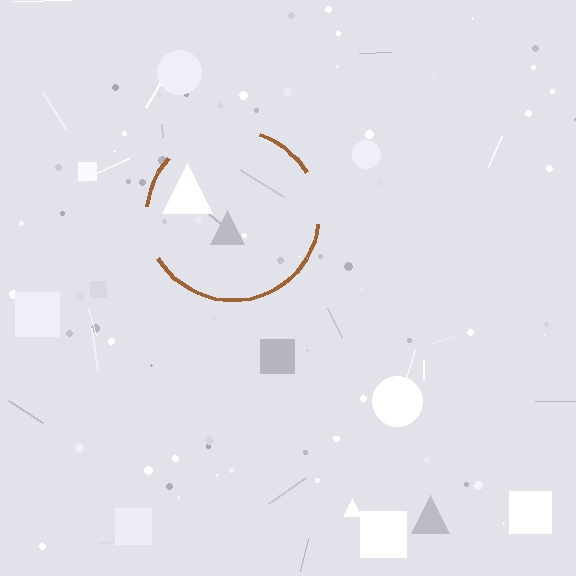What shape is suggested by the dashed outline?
The dashed outline suggests a circle.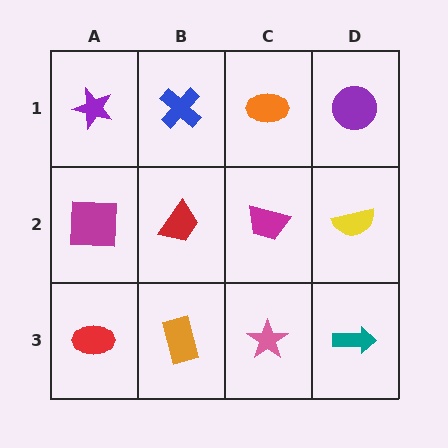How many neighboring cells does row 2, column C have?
4.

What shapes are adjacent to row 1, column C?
A magenta trapezoid (row 2, column C), a blue cross (row 1, column B), a purple circle (row 1, column D).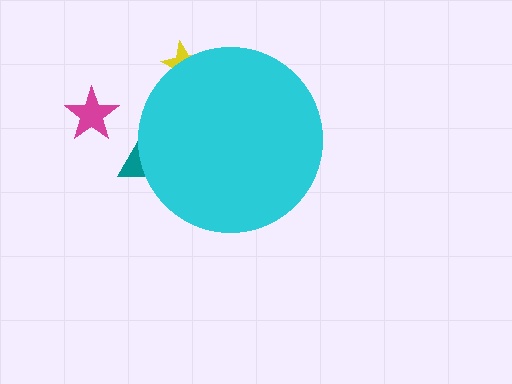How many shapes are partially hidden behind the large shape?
2 shapes are partially hidden.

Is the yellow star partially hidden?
Yes, the yellow star is partially hidden behind the cyan circle.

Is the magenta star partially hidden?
No, the magenta star is fully visible.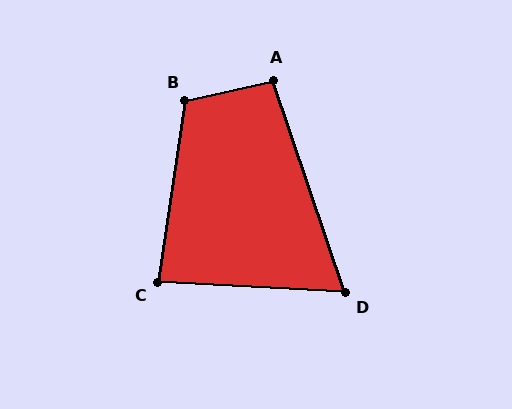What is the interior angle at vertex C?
Approximately 84 degrees (acute).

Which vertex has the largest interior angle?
B, at approximately 112 degrees.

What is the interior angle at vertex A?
Approximately 96 degrees (obtuse).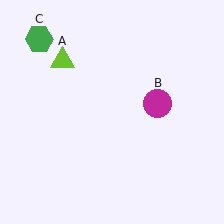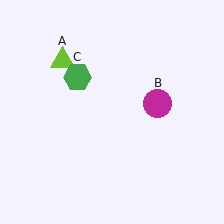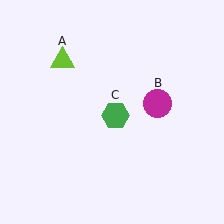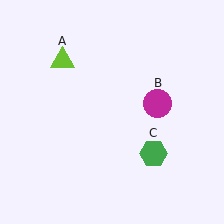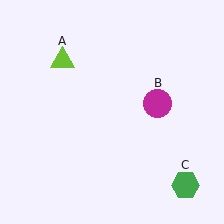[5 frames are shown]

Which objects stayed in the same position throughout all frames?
Lime triangle (object A) and magenta circle (object B) remained stationary.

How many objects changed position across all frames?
1 object changed position: green hexagon (object C).